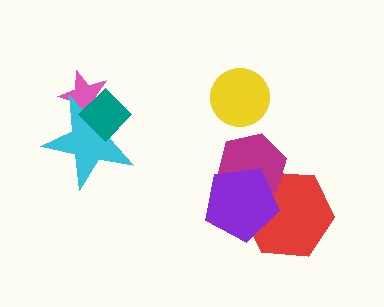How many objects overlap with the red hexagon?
2 objects overlap with the red hexagon.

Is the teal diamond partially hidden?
No, no other shape covers it.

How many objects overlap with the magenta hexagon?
2 objects overlap with the magenta hexagon.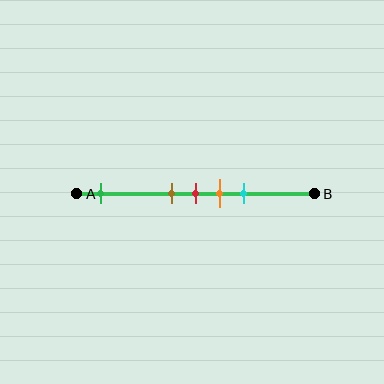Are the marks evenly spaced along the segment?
No, the marks are not evenly spaced.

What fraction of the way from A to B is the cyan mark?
The cyan mark is approximately 70% (0.7) of the way from A to B.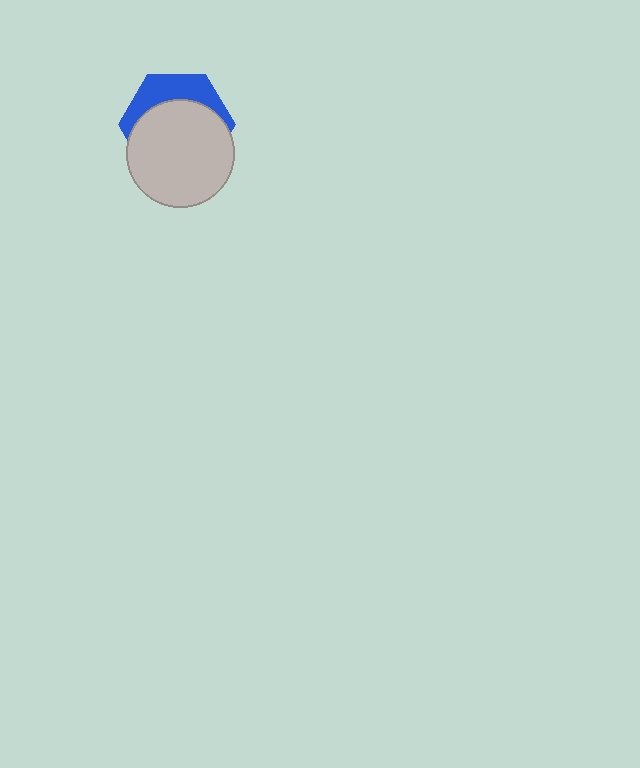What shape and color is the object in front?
The object in front is a light gray circle.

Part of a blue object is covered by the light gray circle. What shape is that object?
It is a hexagon.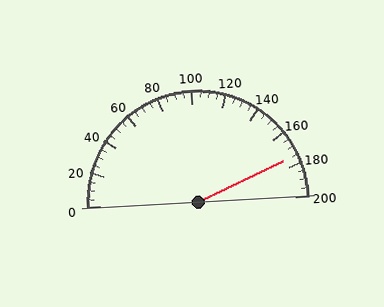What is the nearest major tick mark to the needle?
The nearest major tick mark is 180.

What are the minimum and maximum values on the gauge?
The gauge ranges from 0 to 200.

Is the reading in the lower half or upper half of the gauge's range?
The reading is in the upper half of the range (0 to 200).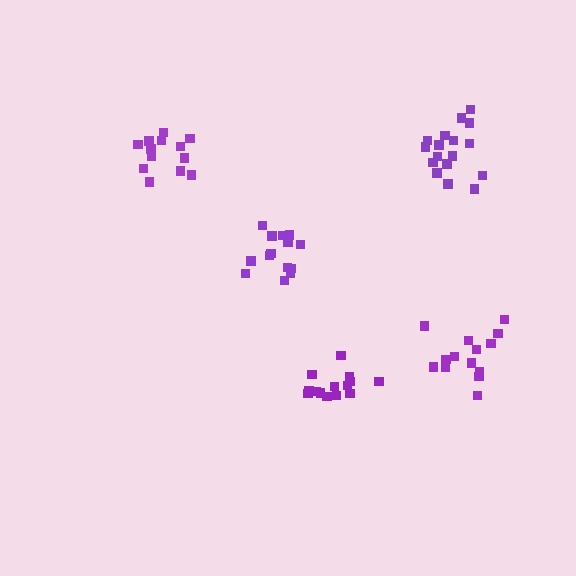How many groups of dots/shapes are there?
There are 5 groups.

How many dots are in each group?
Group 1: 14 dots, Group 2: 14 dots, Group 3: 17 dots, Group 4: 14 dots, Group 5: 13 dots (72 total).